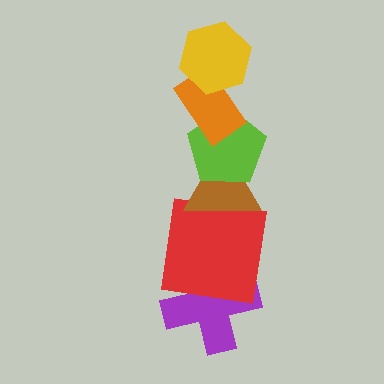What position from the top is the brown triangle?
The brown triangle is 4th from the top.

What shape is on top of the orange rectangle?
The yellow hexagon is on top of the orange rectangle.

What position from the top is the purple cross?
The purple cross is 6th from the top.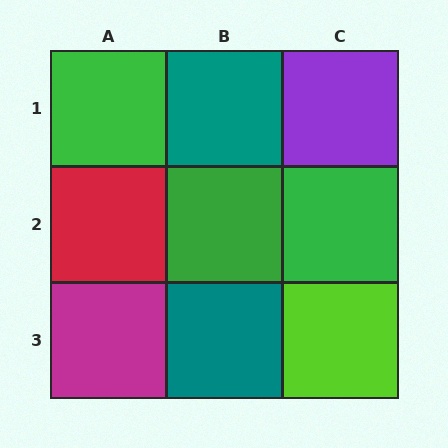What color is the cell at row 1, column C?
Purple.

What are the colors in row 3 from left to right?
Magenta, teal, lime.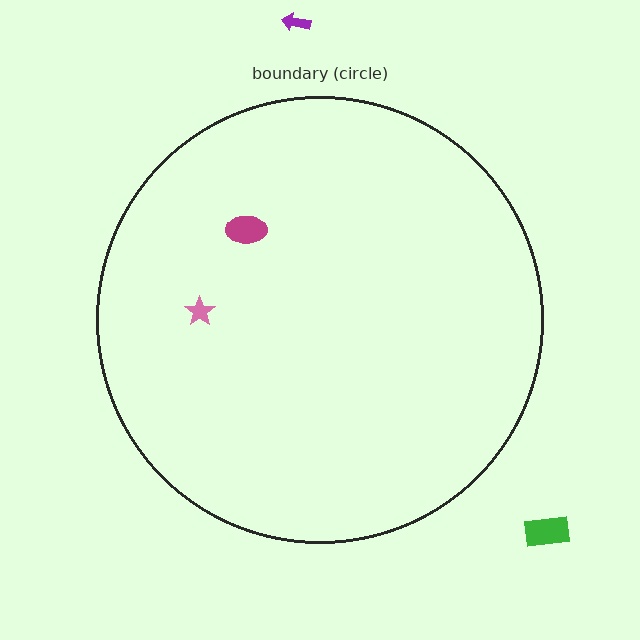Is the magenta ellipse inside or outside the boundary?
Inside.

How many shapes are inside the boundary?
2 inside, 2 outside.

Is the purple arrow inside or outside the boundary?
Outside.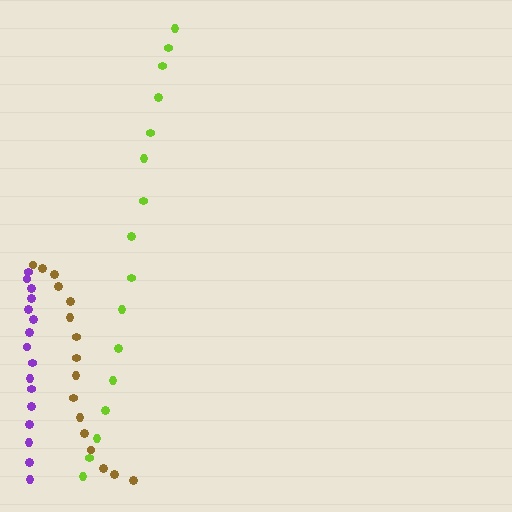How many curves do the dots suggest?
There are 3 distinct paths.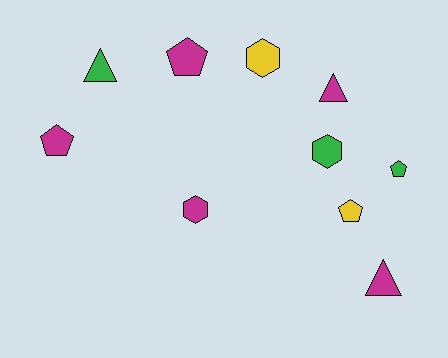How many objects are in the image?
There are 10 objects.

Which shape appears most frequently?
Pentagon, with 4 objects.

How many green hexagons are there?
There is 1 green hexagon.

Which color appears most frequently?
Magenta, with 5 objects.